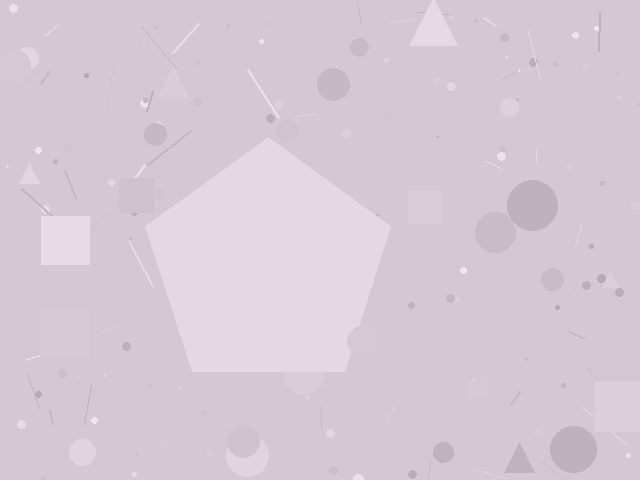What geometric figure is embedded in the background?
A pentagon is embedded in the background.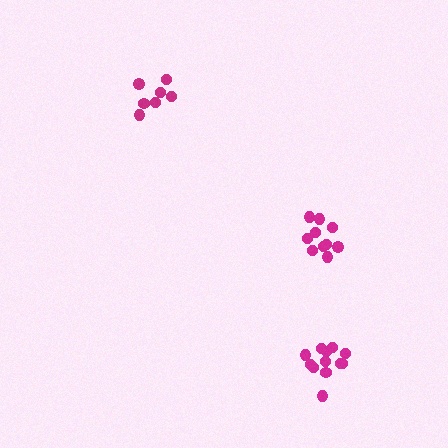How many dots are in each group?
Group 1: 12 dots, Group 2: 7 dots, Group 3: 10 dots (29 total).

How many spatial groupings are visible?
There are 3 spatial groupings.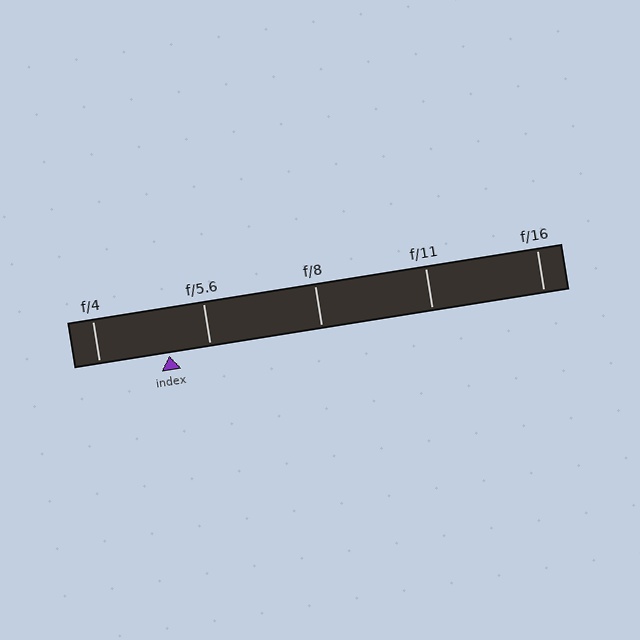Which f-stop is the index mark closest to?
The index mark is closest to f/5.6.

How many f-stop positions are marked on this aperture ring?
There are 5 f-stop positions marked.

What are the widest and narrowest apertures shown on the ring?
The widest aperture shown is f/4 and the narrowest is f/16.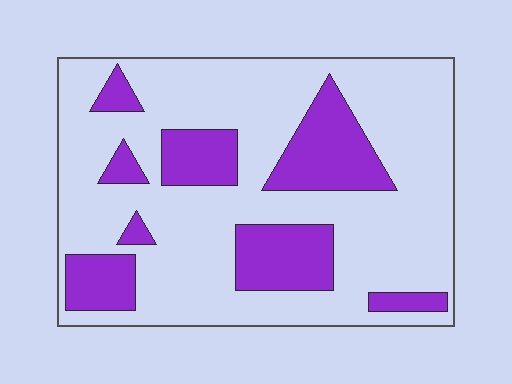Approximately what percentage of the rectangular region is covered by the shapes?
Approximately 25%.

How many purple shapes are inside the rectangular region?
8.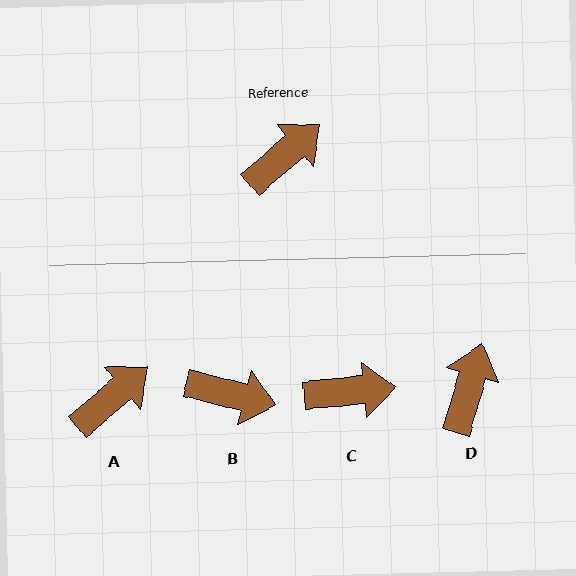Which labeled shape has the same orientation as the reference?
A.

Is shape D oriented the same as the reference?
No, it is off by about 33 degrees.